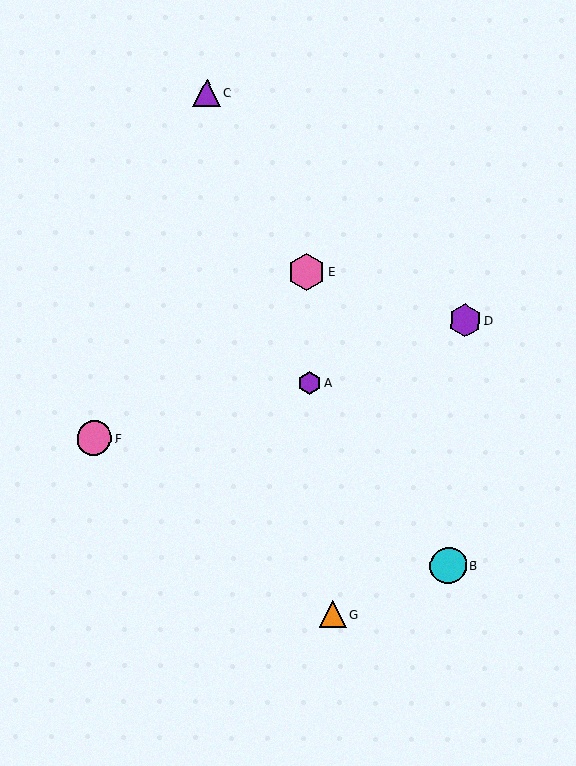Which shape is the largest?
The pink hexagon (labeled E) is the largest.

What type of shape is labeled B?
Shape B is a cyan circle.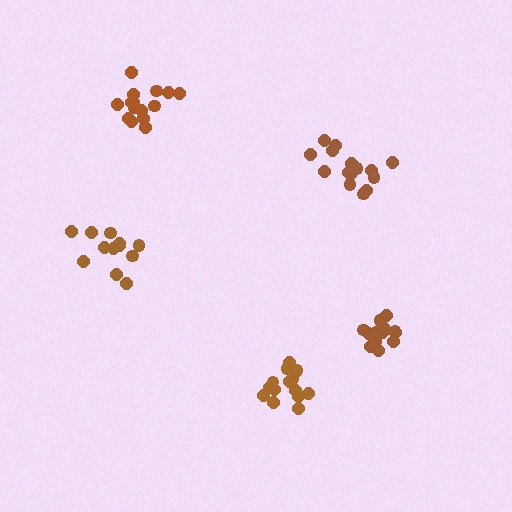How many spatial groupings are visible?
There are 5 spatial groupings.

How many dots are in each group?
Group 1: 16 dots, Group 2: 12 dots, Group 3: 15 dots, Group 4: 15 dots, Group 5: 14 dots (72 total).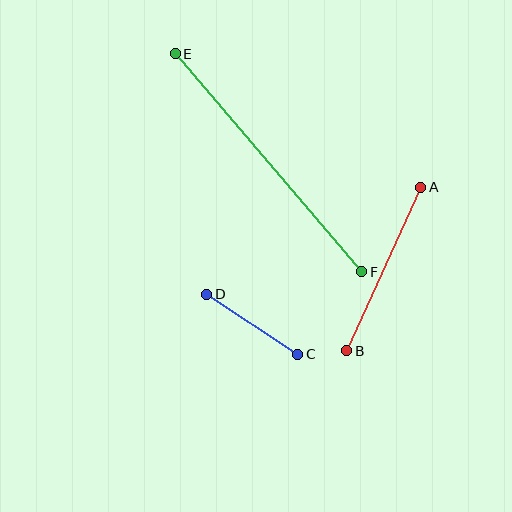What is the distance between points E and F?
The distance is approximately 287 pixels.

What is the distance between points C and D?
The distance is approximately 109 pixels.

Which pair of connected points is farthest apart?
Points E and F are farthest apart.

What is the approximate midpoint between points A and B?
The midpoint is at approximately (384, 269) pixels.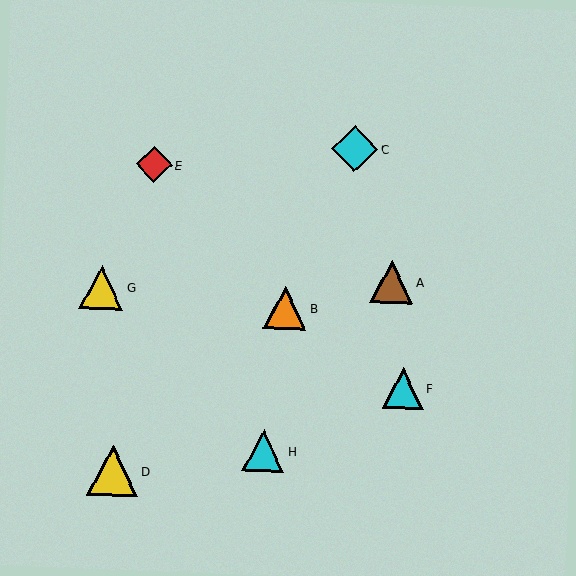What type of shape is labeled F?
Shape F is a cyan triangle.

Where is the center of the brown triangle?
The center of the brown triangle is at (391, 282).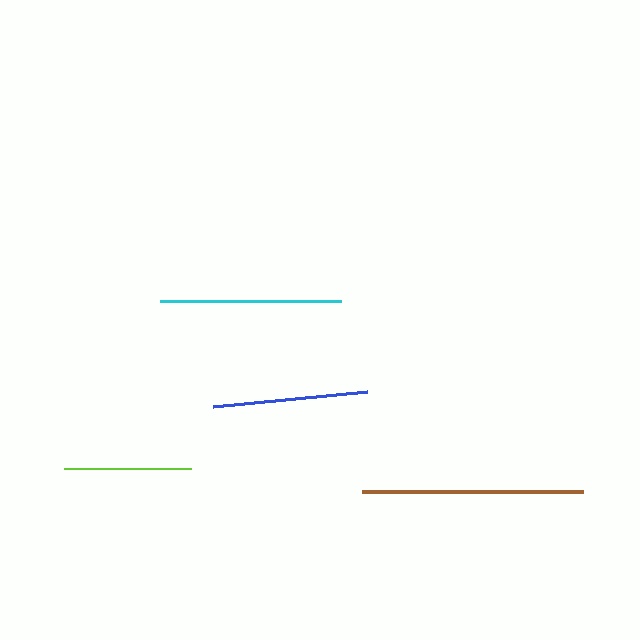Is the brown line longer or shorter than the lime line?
The brown line is longer than the lime line.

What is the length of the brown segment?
The brown segment is approximately 221 pixels long.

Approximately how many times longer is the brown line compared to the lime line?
The brown line is approximately 1.7 times the length of the lime line.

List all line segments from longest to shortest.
From longest to shortest: brown, cyan, blue, lime.